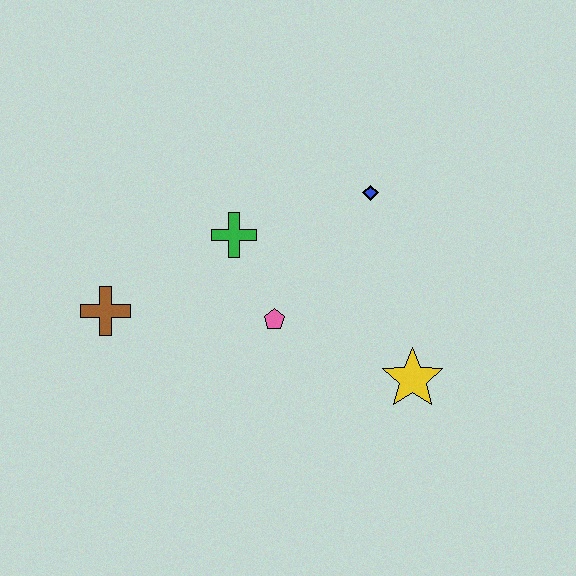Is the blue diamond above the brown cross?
Yes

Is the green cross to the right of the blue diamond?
No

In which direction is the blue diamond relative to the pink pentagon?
The blue diamond is above the pink pentagon.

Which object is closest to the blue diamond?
The green cross is closest to the blue diamond.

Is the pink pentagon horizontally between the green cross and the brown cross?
No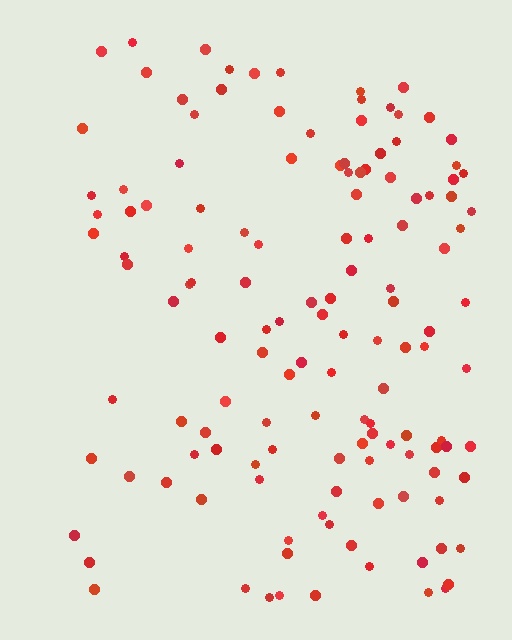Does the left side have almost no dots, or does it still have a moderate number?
Still a moderate number, just noticeably fewer than the right.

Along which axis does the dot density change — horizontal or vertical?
Horizontal.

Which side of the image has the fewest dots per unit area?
The left.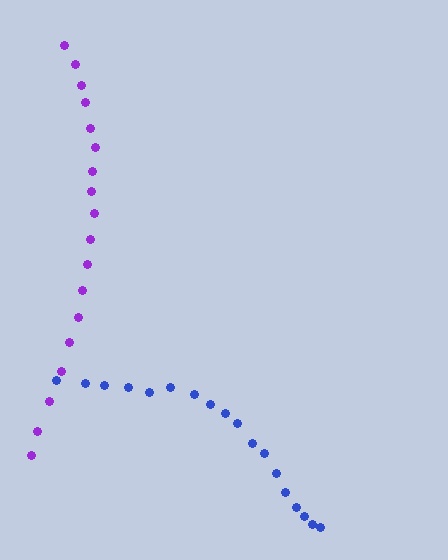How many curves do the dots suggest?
There are 2 distinct paths.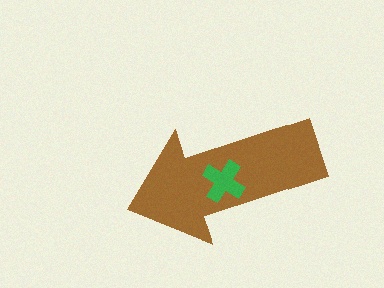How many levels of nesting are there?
2.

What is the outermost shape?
The brown arrow.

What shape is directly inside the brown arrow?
The green cross.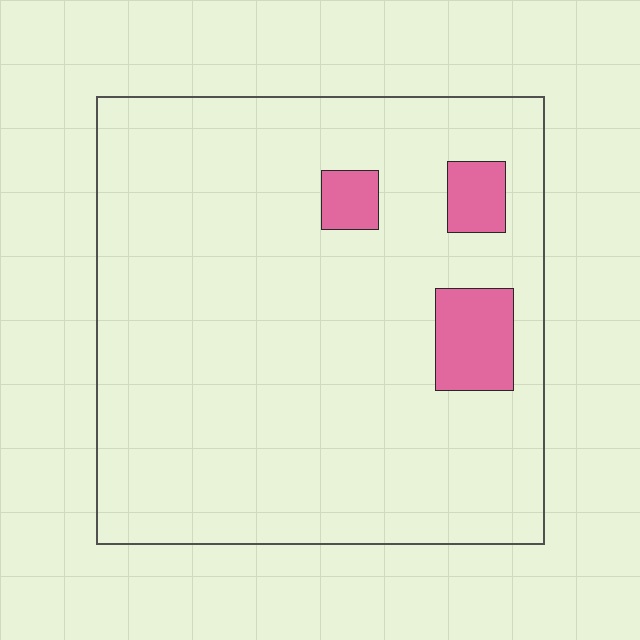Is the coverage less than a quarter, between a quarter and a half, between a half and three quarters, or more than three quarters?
Less than a quarter.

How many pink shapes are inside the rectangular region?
3.